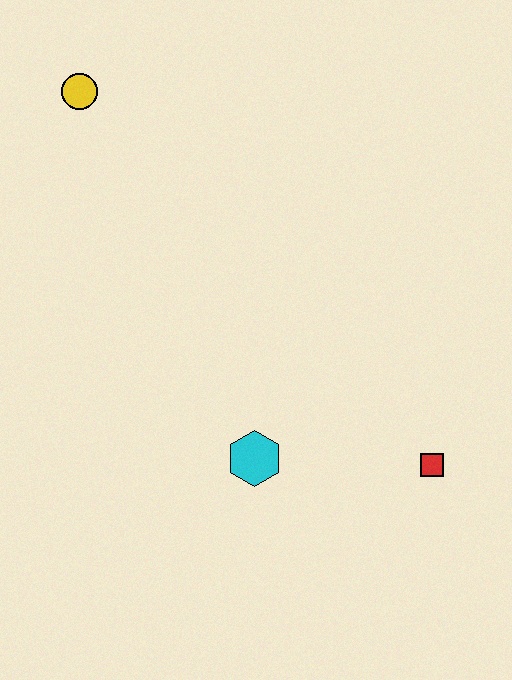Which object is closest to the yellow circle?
The cyan hexagon is closest to the yellow circle.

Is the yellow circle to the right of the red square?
No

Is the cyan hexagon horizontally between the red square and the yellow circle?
Yes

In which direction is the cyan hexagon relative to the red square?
The cyan hexagon is to the left of the red square.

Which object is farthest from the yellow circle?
The red square is farthest from the yellow circle.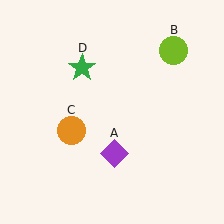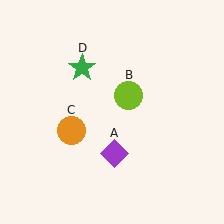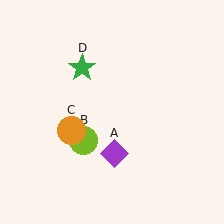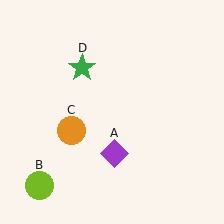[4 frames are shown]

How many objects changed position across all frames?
1 object changed position: lime circle (object B).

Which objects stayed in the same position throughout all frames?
Purple diamond (object A) and orange circle (object C) and green star (object D) remained stationary.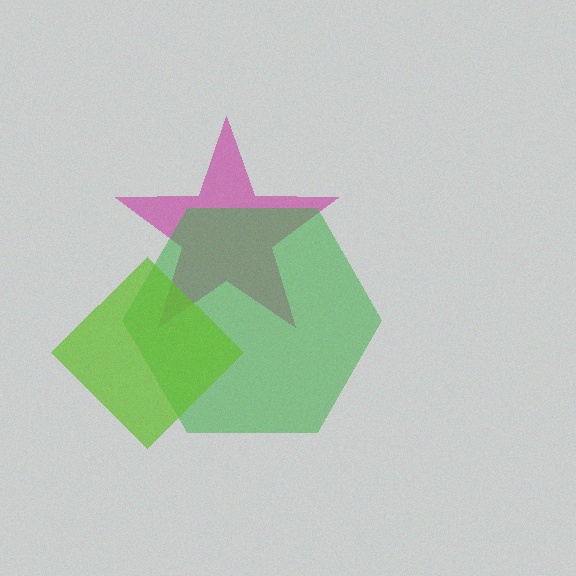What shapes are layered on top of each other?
The layered shapes are: a magenta star, a green hexagon, a lime diamond.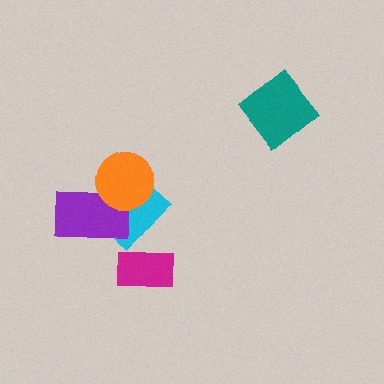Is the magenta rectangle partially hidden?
No, no other shape covers it.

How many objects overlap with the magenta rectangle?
0 objects overlap with the magenta rectangle.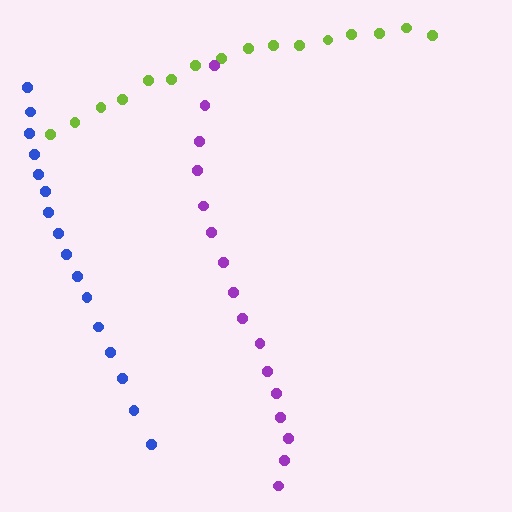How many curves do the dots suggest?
There are 3 distinct paths.